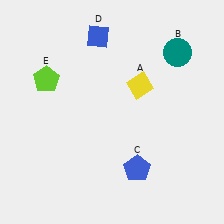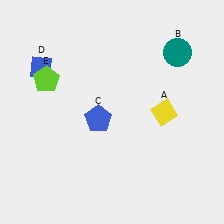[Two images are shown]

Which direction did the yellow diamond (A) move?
The yellow diamond (A) moved down.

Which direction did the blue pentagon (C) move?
The blue pentagon (C) moved up.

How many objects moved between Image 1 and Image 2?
3 objects moved between the two images.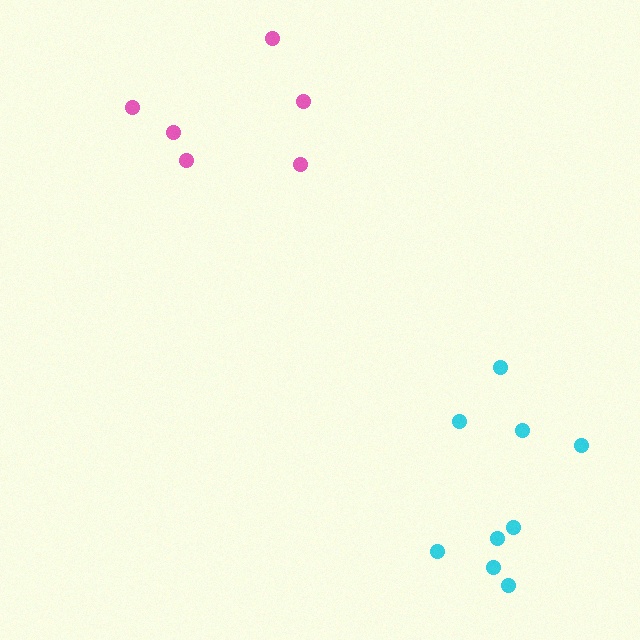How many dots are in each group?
Group 1: 9 dots, Group 2: 6 dots (15 total).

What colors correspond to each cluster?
The clusters are colored: cyan, pink.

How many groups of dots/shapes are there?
There are 2 groups.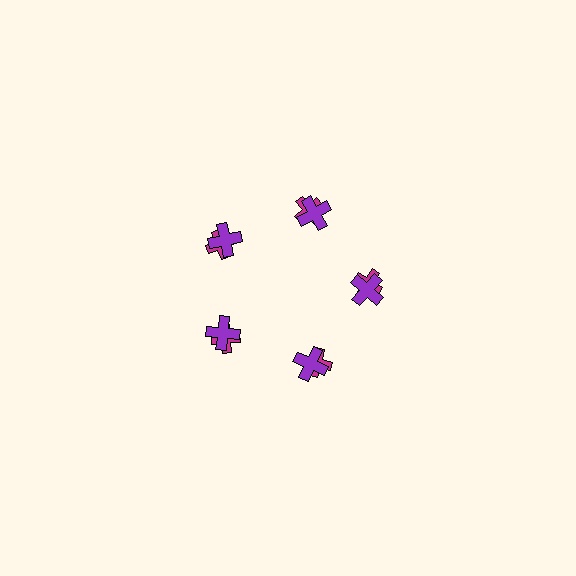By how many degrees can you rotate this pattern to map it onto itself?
The pattern maps onto itself every 72 degrees of rotation.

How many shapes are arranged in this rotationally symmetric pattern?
There are 10 shapes, arranged in 5 groups of 2.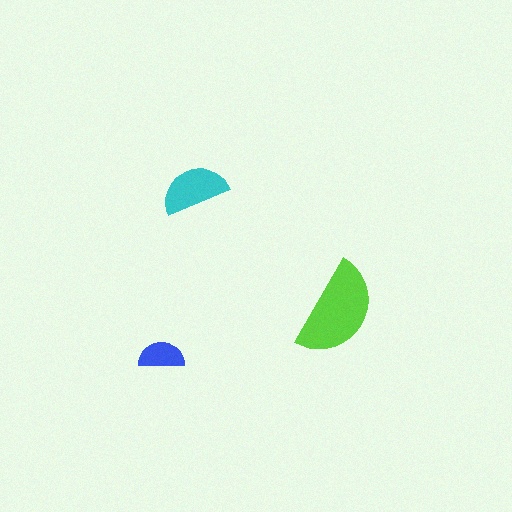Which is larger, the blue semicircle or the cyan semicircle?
The cyan one.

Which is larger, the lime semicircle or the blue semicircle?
The lime one.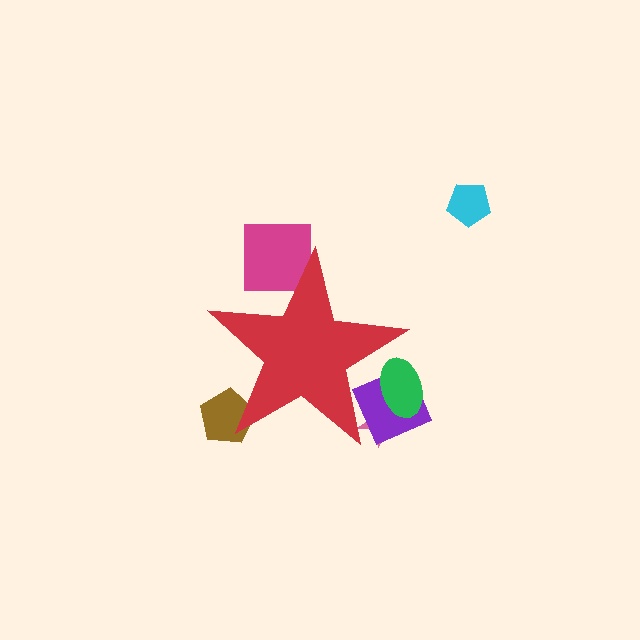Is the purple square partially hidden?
Yes, the purple square is partially hidden behind the red star.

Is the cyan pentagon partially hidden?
No, the cyan pentagon is fully visible.